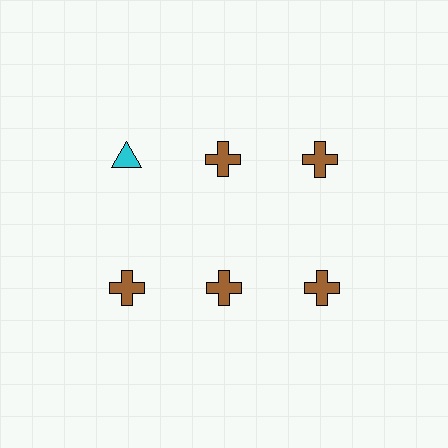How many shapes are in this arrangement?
There are 6 shapes arranged in a grid pattern.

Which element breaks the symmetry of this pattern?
The cyan triangle in the top row, leftmost column breaks the symmetry. All other shapes are brown crosses.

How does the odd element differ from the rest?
It differs in both color (cyan instead of brown) and shape (triangle instead of cross).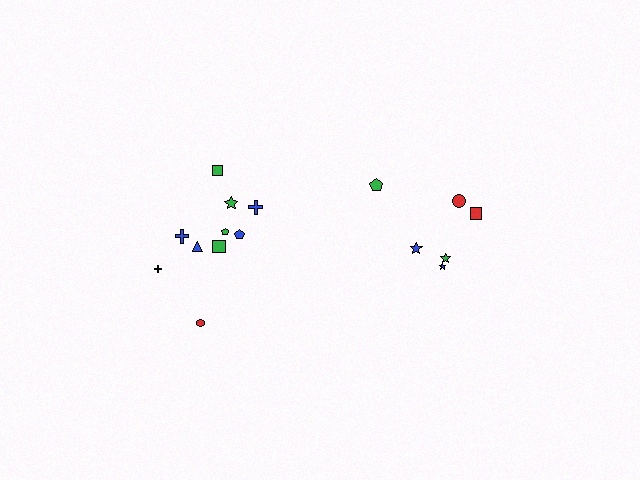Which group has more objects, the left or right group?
The left group.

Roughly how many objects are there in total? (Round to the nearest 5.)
Roughly 15 objects in total.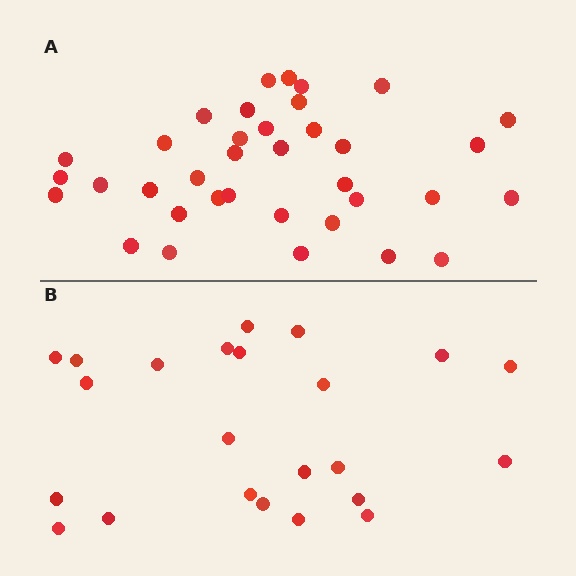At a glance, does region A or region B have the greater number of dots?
Region A (the top region) has more dots.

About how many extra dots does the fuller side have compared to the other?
Region A has approximately 15 more dots than region B.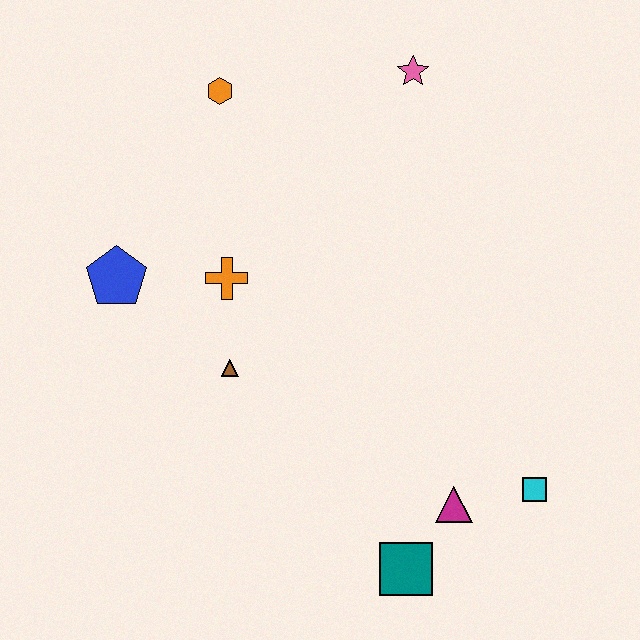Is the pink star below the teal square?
No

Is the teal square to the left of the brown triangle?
No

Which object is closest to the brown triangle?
The orange cross is closest to the brown triangle.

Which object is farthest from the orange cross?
The cyan square is farthest from the orange cross.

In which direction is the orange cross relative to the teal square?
The orange cross is above the teal square.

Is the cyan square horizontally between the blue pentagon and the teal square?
No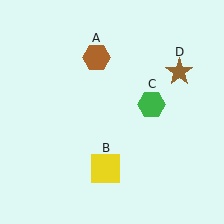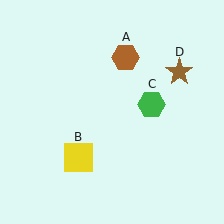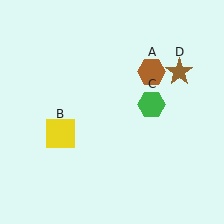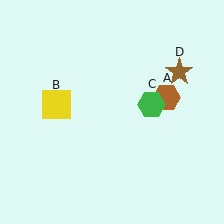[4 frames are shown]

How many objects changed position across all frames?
2 objects changed position: brown hexagon (object A), yellow square (object B).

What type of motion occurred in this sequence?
The brown hexagon (object A), yellow square (object B) rotated clockwise around the center of the scene.